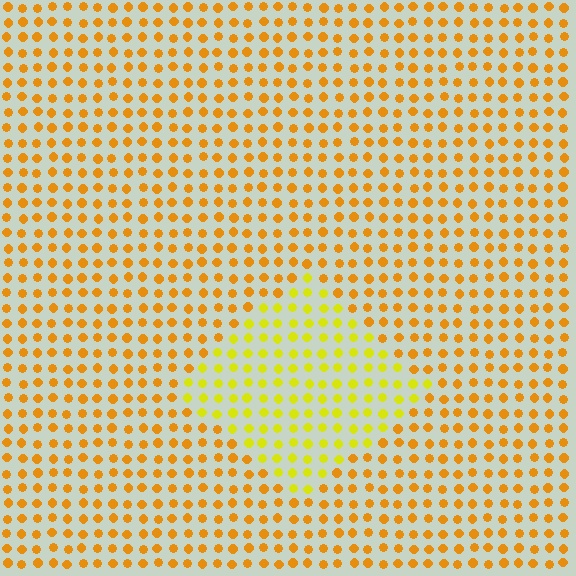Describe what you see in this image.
The image is filled with small orange elements in a uniform arrangement. A diamond-shaped region is visible where the elements are tinted to a slightly different hue, forming a subtle color boundary.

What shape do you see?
I see a diamond.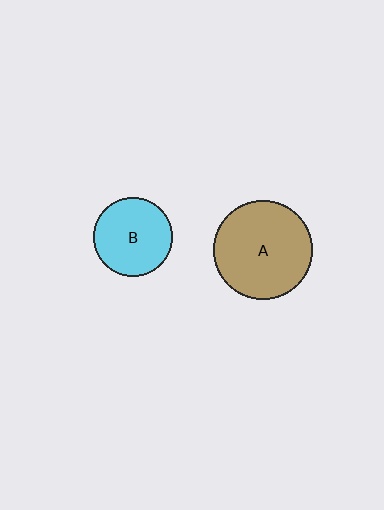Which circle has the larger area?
Circle A (brown).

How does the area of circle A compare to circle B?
Approximately 1.5 times.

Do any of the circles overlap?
No, none of the circles overlap.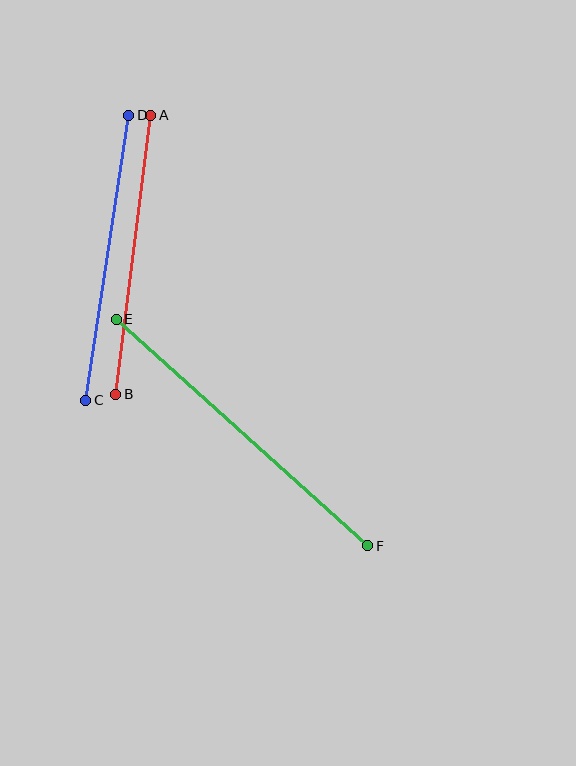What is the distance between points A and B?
The distance is approximately 281 pixels.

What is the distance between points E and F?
The distance is approximately 339 pixels.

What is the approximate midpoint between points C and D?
The midpoint is at approximately (107, 258) pixels.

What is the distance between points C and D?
The distance is approximately 288 pixels.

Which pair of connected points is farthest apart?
Points E and F are farthest apart.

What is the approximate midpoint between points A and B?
The midpoint is at approximately (133, 255) pixels.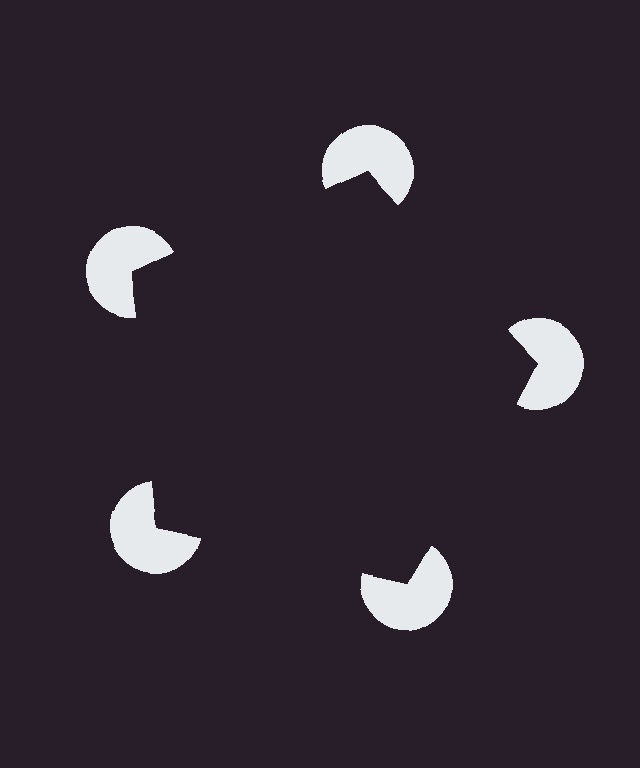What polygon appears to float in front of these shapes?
An illusory pentagon — its edges are inferred from the aligned wedge cuts in the pac-man discs, not physically drawn.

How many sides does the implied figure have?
5 sides.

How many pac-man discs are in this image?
There are 5 — one at each vertex of the illusory pentagon.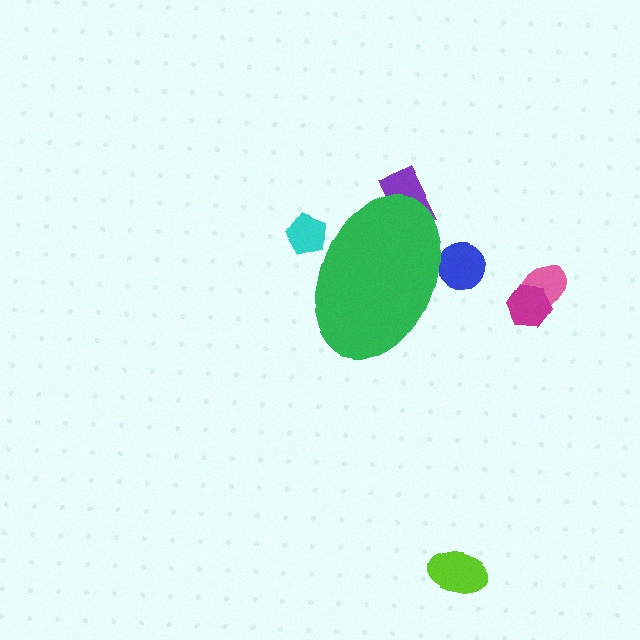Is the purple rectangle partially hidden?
Yes, the purple rectangle is partially hidden behind the green ellipse.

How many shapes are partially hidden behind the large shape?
3 shapes are partially hidden.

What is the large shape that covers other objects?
A green ellipse.